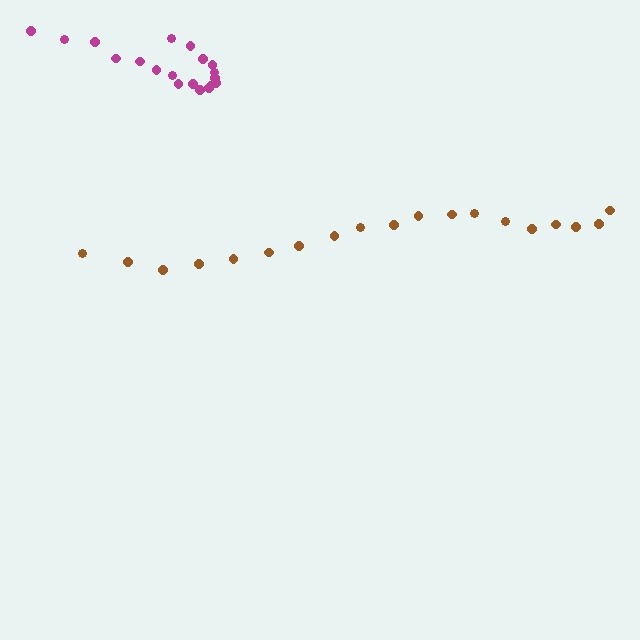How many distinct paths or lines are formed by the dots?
There are 2 distinct paths.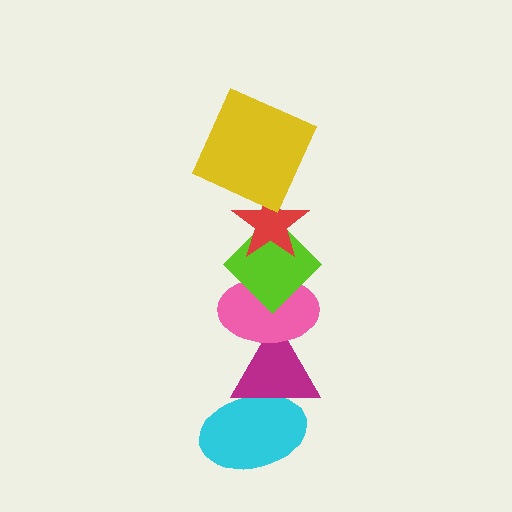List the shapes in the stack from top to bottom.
From top to bottom: the yellow square, the red star, the lime diamond, the pink ellipse, the magenta triangle, the cyan ellipse.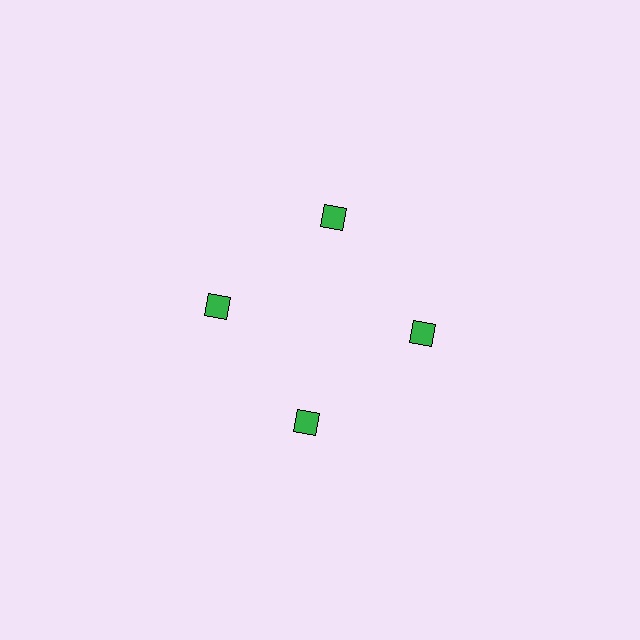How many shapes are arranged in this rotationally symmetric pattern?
There are 4 shapes, arranged in 4 groups of 1.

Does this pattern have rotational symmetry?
Yes, this pattern has 4-fold rotational symmetry. It looks the same after rotating 90 degrees around the center.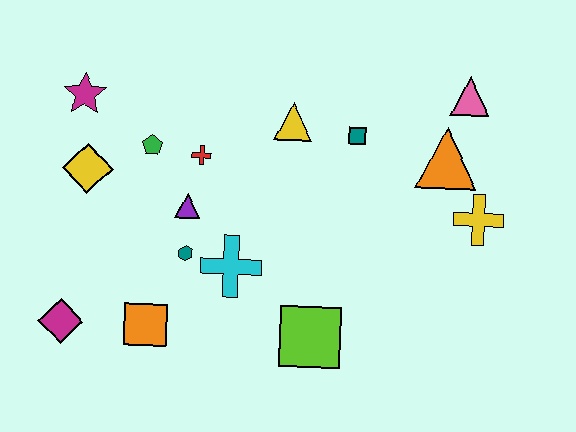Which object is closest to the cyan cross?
The teal hexagon is closest to the cyan cross.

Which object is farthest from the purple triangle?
The pink triangle is farthest from the purple triangle.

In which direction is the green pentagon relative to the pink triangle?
The green pentagon is to the left of the pink triangle.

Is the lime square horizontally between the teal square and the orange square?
Yes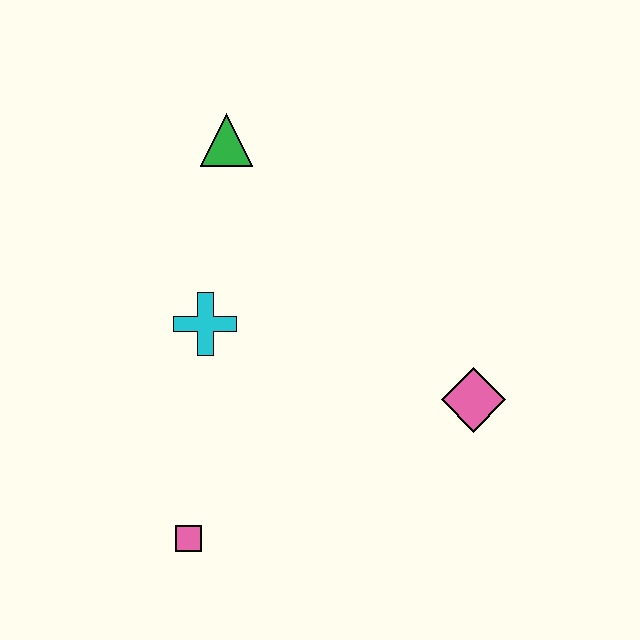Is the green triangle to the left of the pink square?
No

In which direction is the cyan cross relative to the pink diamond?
The cyan cross is to the left of the pink diamond.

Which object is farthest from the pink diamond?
The green triangle is farthest from the pink diamond.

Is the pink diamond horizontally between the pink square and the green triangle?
No